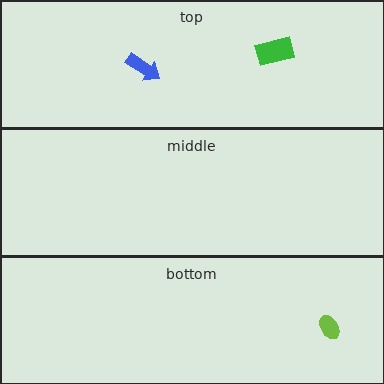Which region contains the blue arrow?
The top region.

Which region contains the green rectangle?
The top region.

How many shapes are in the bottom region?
1.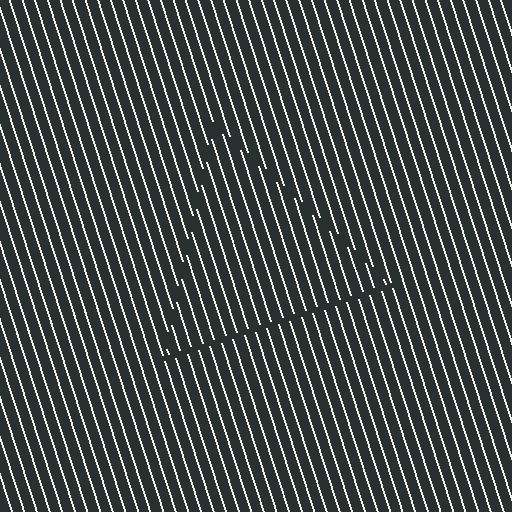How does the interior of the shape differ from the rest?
The interior of the shape contains the same grating, shifted by half a period — the contour is defined by the phase discontinuity where line-ends from the inner and outer gratings abut.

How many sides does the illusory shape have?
3 sides — the line-ends trace a triangle.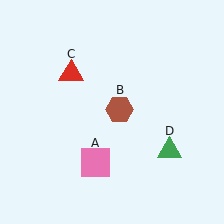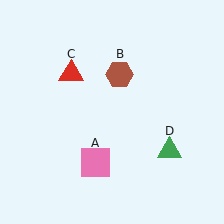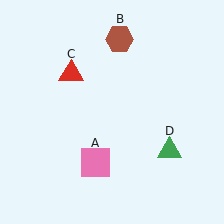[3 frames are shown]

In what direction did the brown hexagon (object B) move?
The brown hexagon (object B) moved up.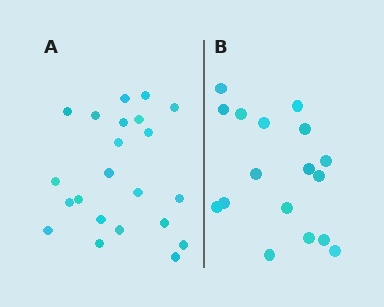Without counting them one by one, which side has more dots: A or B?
Region A (the left region) has more dots.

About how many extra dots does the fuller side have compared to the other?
Region A has about 5 more dots than region B.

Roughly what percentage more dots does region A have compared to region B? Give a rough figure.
About 30% more.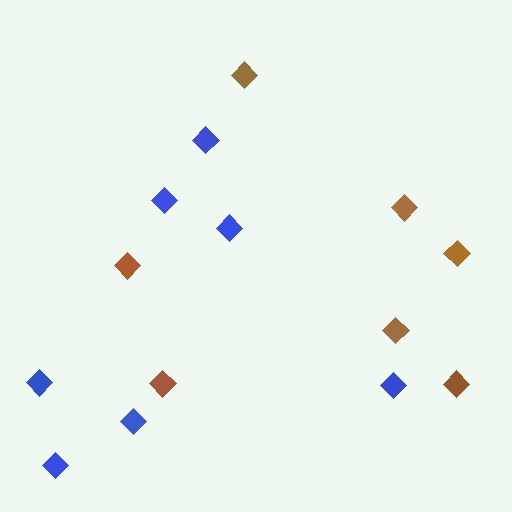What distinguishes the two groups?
There are 2 groups: one group of brown diamonds (7) and one group of blue diamonds (7).